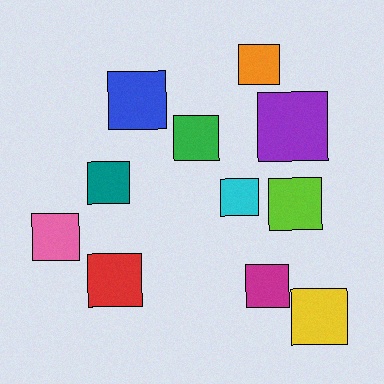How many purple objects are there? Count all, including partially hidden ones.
There is 1 purple object.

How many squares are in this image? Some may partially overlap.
There are 11 squares.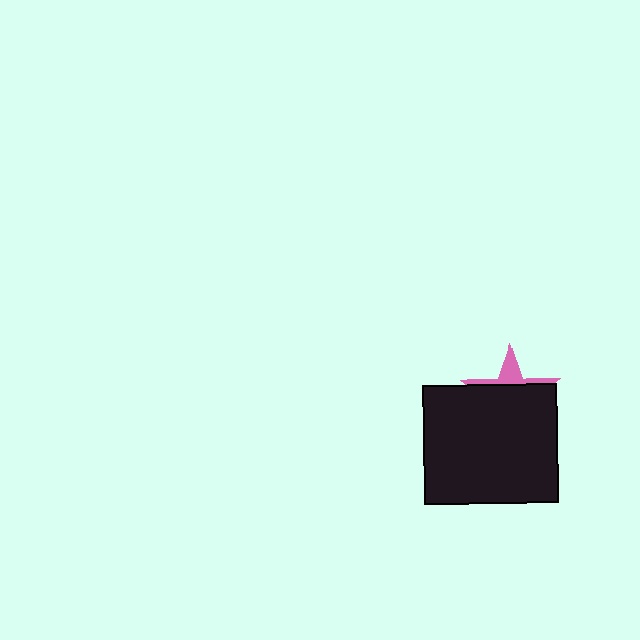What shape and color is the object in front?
The object in front is a black rectangle.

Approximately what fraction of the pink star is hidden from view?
Roughly 70% of the pink star is hidden behind the black rectangle.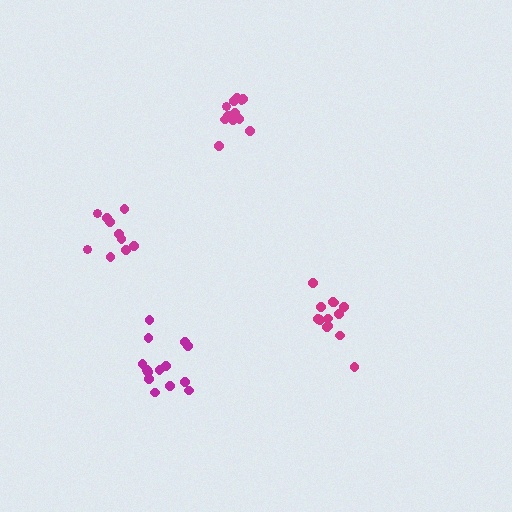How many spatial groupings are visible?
There are 4 spatial groupings.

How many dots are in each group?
Group 1: 10 dots, Group 2: 14 dots, Group 3: 13 dots, Group 4: 13 dots (50 total).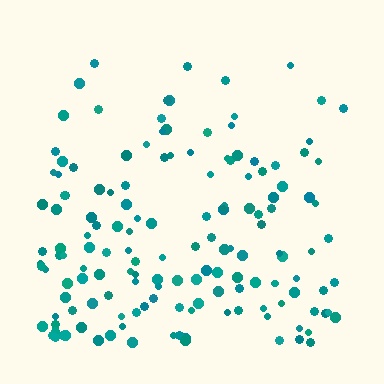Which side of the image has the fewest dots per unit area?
The top.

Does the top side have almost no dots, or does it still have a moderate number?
Still a moderate number, just noticeably fewer than the bottom.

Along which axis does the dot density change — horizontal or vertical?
Vertical.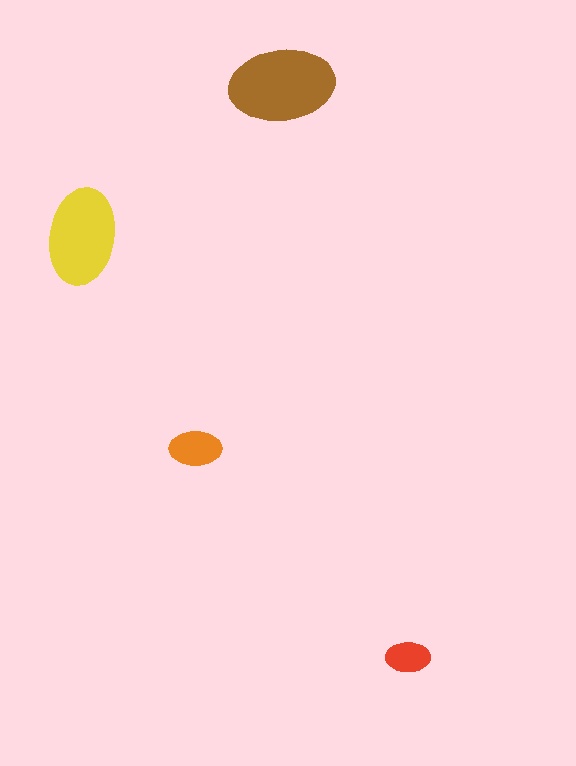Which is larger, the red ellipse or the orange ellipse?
The orange one.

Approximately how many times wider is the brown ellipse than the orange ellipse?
About 2 times wider.